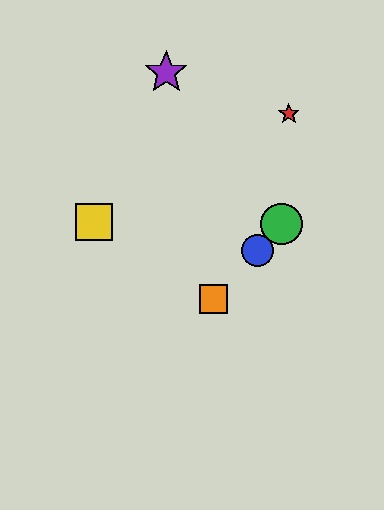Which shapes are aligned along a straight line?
The blue circle, the green circle, the orange square are aligned along a straight line.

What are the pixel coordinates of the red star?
The red star is at (289, 114).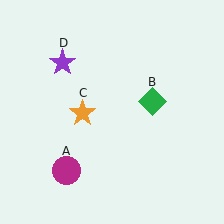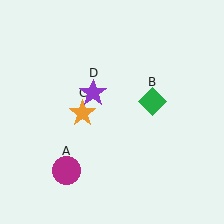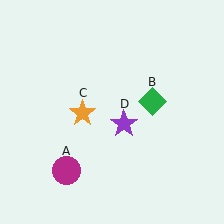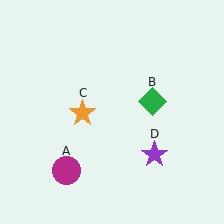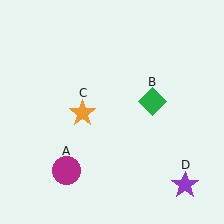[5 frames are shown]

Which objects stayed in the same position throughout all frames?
Magenta circle (object A) and green diamond (object B) and orange star (object C) remained stationary.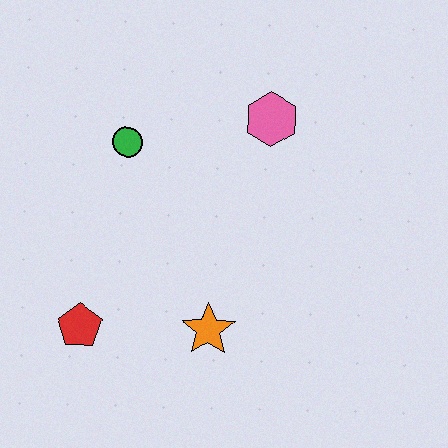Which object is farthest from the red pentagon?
The pink hexagon is farthest from the red pentagon.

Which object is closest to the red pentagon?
The orange star is closest to the red pentagon.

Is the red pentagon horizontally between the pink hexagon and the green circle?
No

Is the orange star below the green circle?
Yes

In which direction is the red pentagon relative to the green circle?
The red pentagon is below the green circle.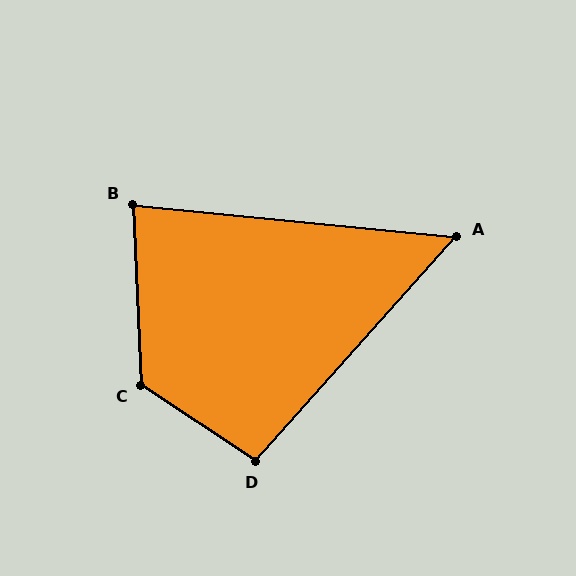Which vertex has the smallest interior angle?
A, at approximately 54 degrees.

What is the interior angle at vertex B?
Approximately 82 degrees (acute).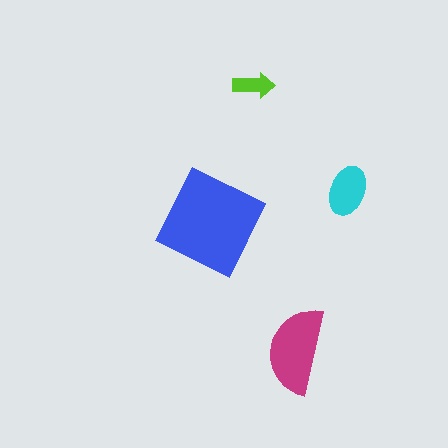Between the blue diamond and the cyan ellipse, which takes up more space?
The blue diamond.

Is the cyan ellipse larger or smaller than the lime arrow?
Larger.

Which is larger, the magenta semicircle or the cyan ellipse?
The magenta semicircle.